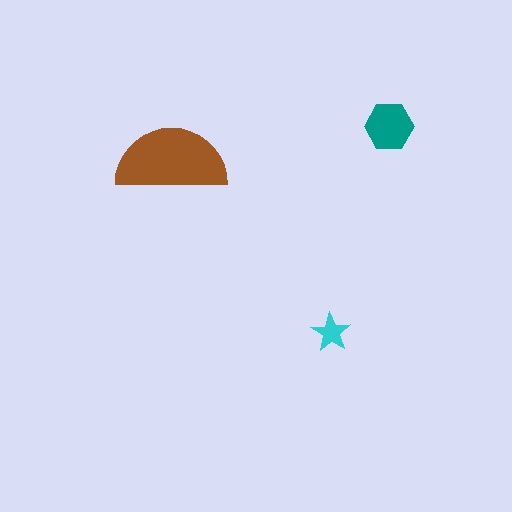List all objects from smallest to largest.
The cyan star, the teal hexagon, the brown semicircle.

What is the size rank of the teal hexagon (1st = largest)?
2nd.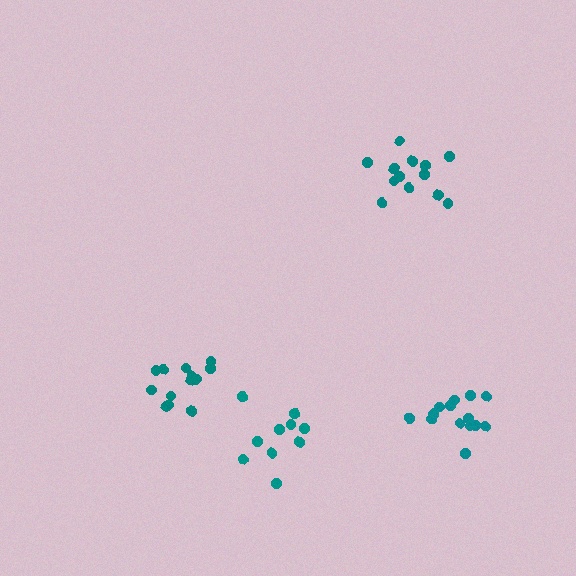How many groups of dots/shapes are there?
There are 4 groups.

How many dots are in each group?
Group 1: 13 dots, Group 2: 13 dots, Group 3: 14 dots, Group 4: 10 dots (50 total).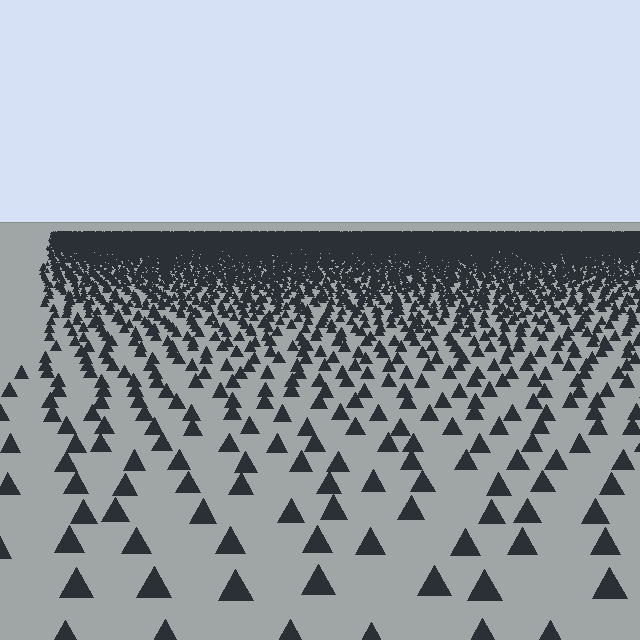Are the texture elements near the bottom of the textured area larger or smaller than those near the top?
Larger. Near the bottom, elements are closer to the viewer and appear at a bigger on-screen size.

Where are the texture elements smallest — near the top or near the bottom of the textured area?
Near the top.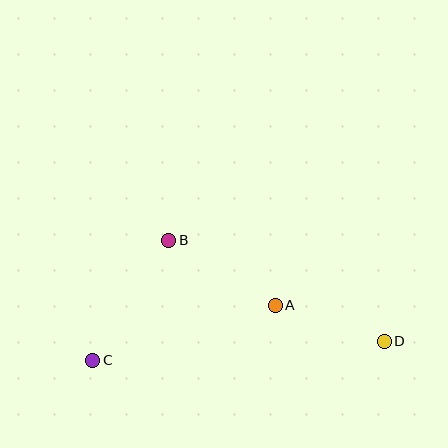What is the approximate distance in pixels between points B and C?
The distance between B and C is approximately 142 pixels.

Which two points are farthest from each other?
Points C and D are farthest from each other.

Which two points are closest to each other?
Points A and D are closest to each other.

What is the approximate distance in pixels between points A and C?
The distance between A and C is approximately 191 pixels.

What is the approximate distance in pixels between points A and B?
The distance between A and B is approximately 125 pixels.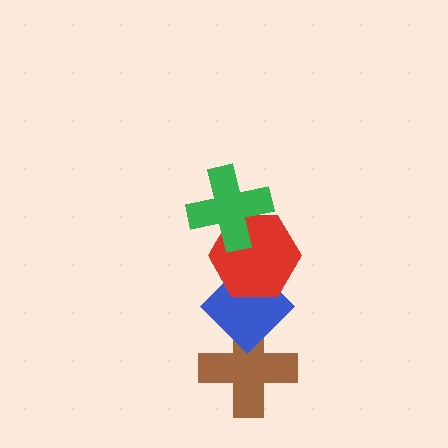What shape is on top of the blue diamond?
The red hexagon is on top of the blue diamond.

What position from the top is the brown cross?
The brown cross is 4th from the top.